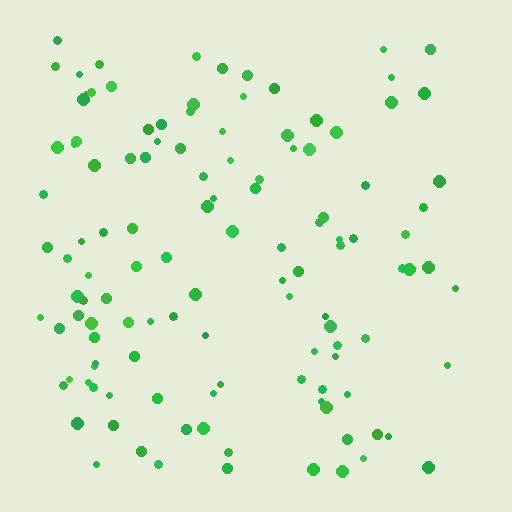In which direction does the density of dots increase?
From right to left, with the left side densest.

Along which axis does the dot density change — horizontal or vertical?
Horizontal.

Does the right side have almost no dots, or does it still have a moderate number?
Still a moderate number, just noticeably fewer than the left.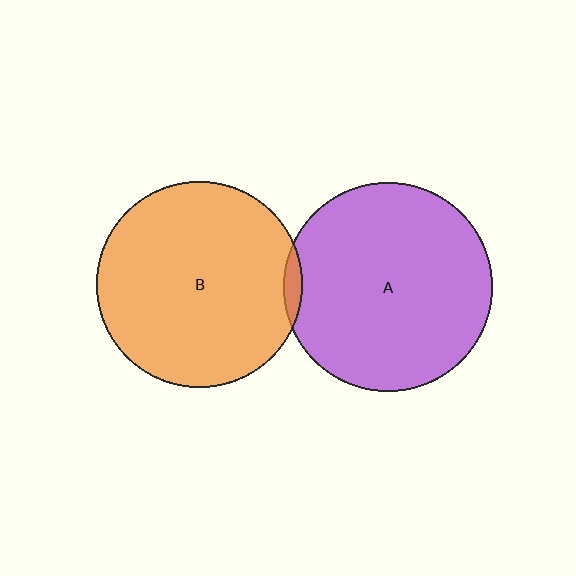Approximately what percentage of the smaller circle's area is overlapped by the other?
Approximately 5%.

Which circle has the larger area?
Circle A (purple).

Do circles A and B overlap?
Yes.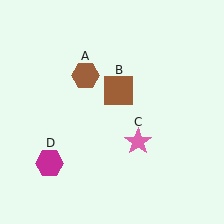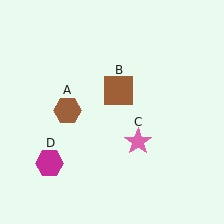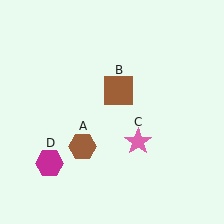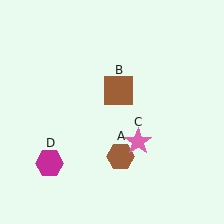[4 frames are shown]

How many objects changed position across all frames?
1 object changed position: brown hexagon (object A).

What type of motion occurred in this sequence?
The brown hexagon (object A) rotated counterclockwise around the center of the scene.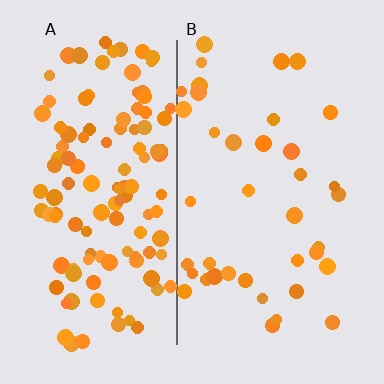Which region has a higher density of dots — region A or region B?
A (the left).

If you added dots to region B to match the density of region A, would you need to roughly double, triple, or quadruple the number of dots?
Approximately triple.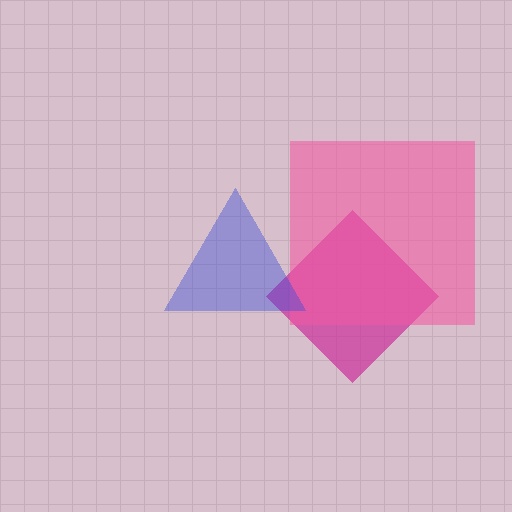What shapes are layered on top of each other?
The layered shapes are: a magenta diamond, a pink square, a blue triangle.